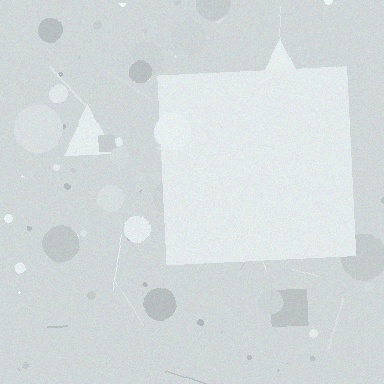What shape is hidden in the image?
A square is hidden in the image.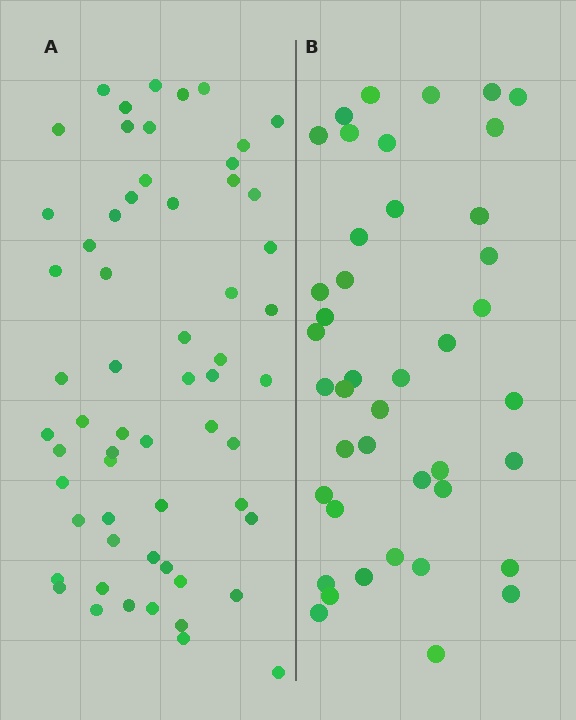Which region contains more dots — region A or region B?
Region A (the left region) has more dots.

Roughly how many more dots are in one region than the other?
Region A has approximately 20 more dots than region B.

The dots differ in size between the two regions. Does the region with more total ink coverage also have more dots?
No. Region B has more total ink coverage because its dots are larger, but region A actually contains more individual dots. Total area can be misleading — the number of items is what matters here.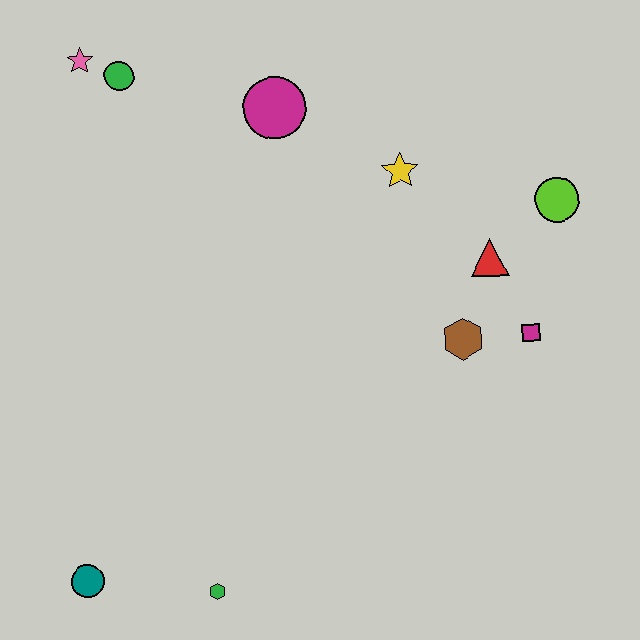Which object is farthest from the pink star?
The green hexagon is farthest from the pink star.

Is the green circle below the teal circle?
No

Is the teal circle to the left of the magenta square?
Yes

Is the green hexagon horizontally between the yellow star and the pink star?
Yes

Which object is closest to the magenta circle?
The yellow star is closest to the magenta circle.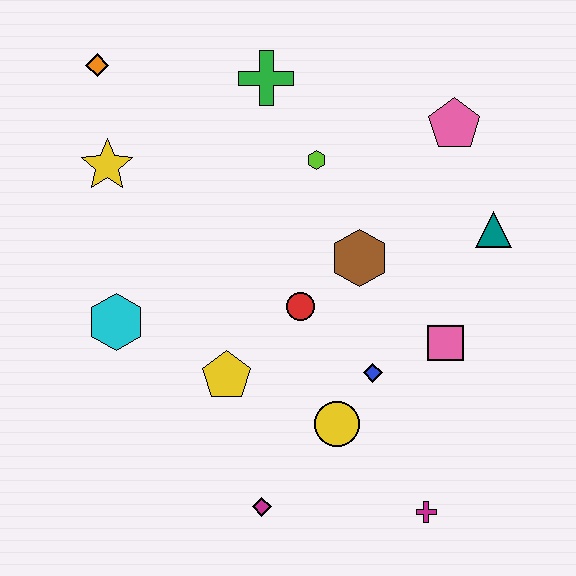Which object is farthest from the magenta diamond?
The orange diamond is farthest from the magenta diamond.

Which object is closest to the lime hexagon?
The green cross is closest to the lime hexagon.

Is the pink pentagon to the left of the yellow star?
No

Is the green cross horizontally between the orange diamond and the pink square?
Yes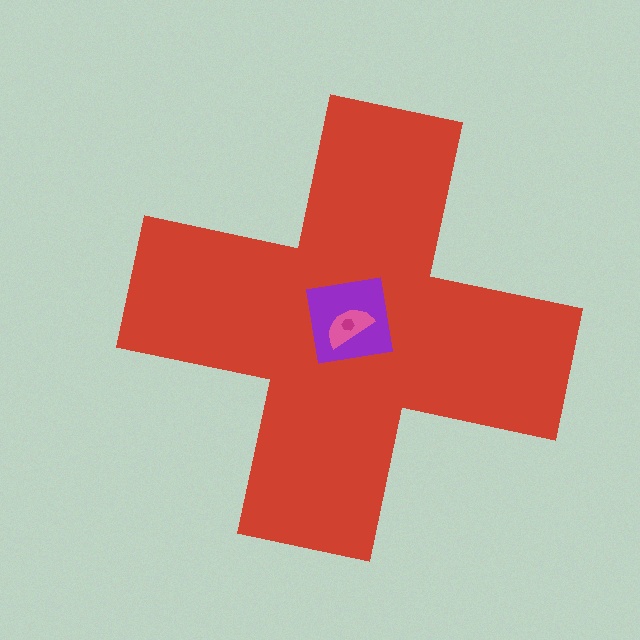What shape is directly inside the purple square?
The pink semicircle.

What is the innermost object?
The magenta hexagon.